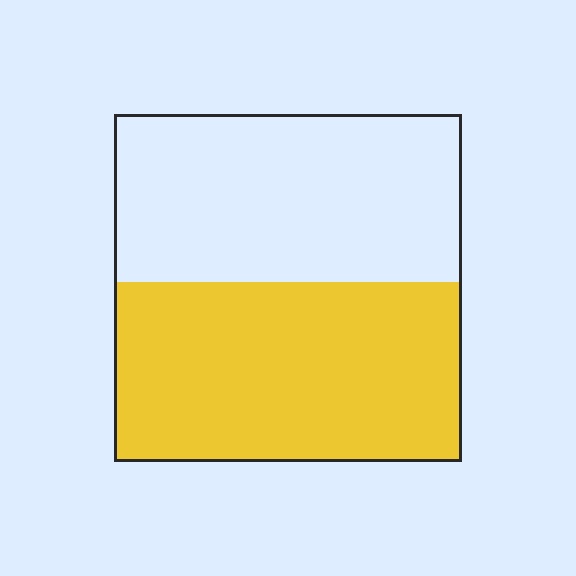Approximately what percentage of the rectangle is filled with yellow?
Approximately 50%.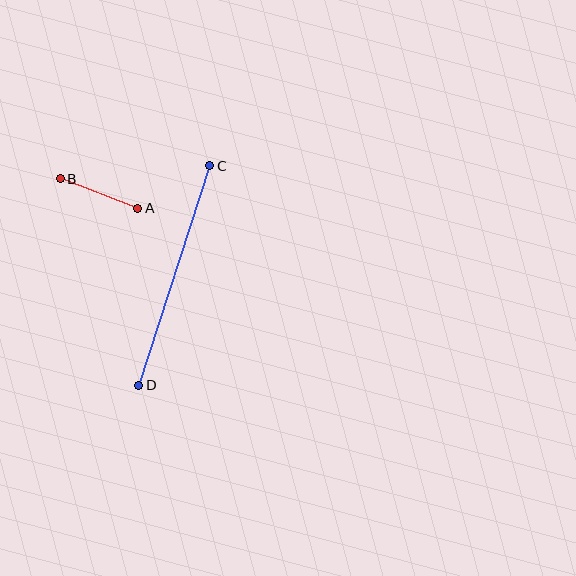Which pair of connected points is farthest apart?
Points C and D are farthest apart.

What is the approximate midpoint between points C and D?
The midpoint is at approximately (174, 276) pixels.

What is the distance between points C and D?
The distance is approximately 231 pixels.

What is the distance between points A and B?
The distance is approximately 83 pixels.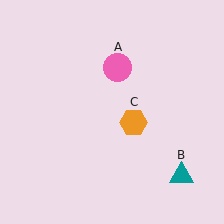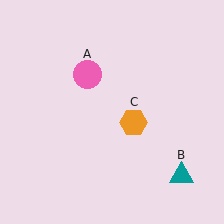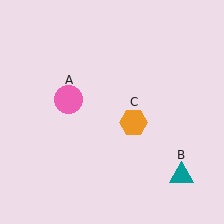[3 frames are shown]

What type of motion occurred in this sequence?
The pink circle (object A) rotated counterclockwise around the center of the scene.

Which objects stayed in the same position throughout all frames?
Teal triangle (object B) and orange hexagon (object C) remained stationary.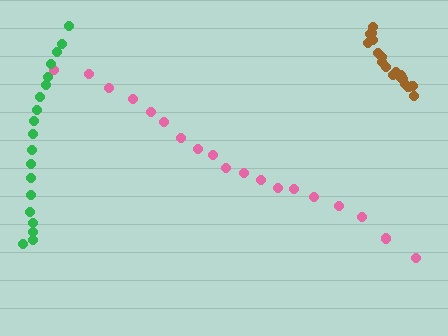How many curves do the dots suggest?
There are 3 distinct paths.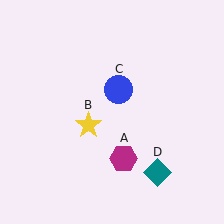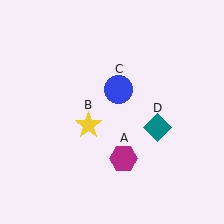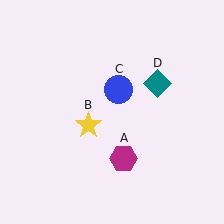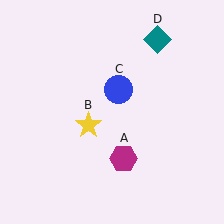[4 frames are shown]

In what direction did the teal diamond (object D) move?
The teal diamond (object D) moved up.